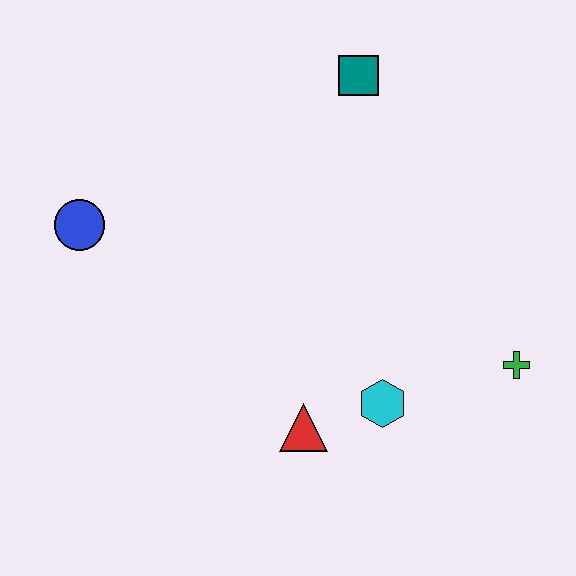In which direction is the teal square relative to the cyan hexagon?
The teal square is above the cyan hexagon.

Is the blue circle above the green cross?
Yes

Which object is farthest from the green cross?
The blue circle is farthest from the green cross.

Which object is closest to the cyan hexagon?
The red triangle is closest to the cyan hexagon.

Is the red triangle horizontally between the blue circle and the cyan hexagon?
Yes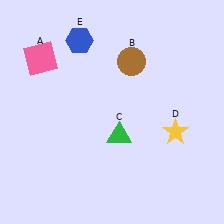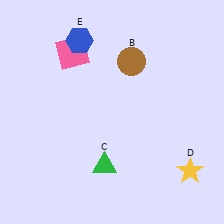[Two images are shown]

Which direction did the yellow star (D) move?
The yellow star (D) moved down.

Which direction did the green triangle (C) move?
The green triangle (C) moved down.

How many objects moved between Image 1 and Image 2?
3 objects moved between the two images.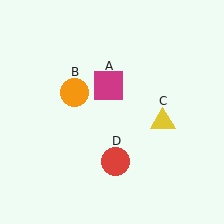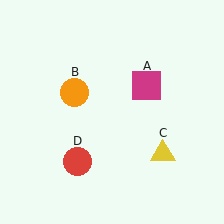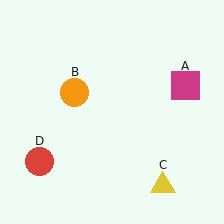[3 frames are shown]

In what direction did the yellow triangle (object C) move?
The yellow triangle (object C) moved down.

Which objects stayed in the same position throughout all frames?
Orange circle (object B) remained stationary.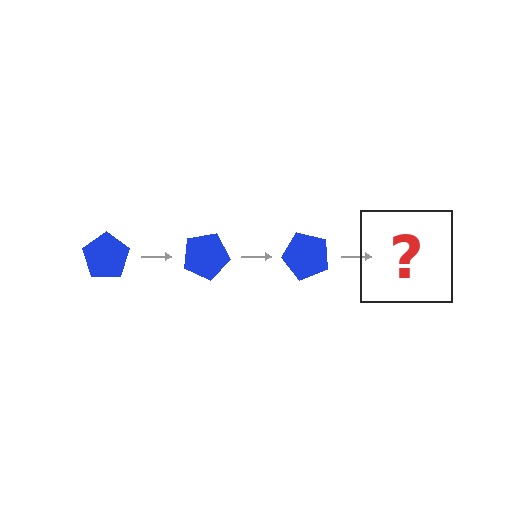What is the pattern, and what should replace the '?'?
The pattern is that the pentagon rotates 25 degrees each step. The '?' should be a blue pentagon rotated 75 degrees.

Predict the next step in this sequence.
The next step is a blue pentagon rotated 75 degrees.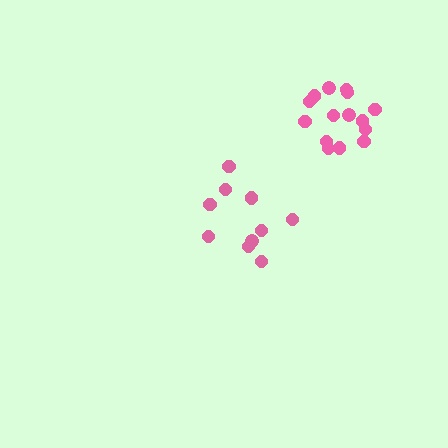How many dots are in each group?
Group 1: 10 dots, Group 2: 15 dots (25 total).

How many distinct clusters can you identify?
There are 2 distinct clusters.